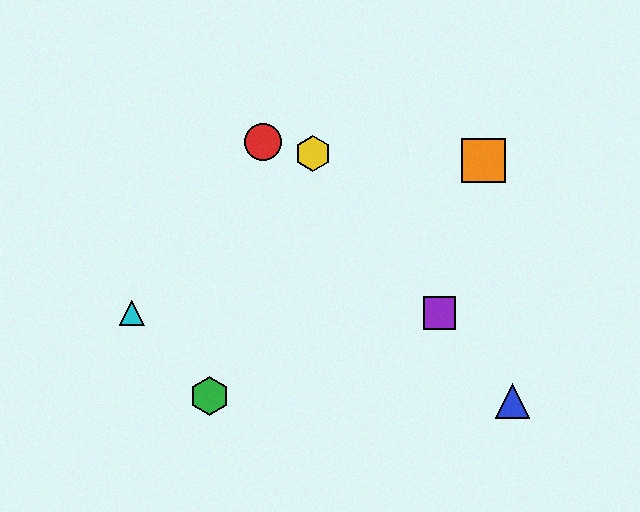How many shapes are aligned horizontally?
2 shapes (the purple square, the cyan triangle) are aligned horizontally.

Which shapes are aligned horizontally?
The purple square, the cyan triangle are aligned horizontally.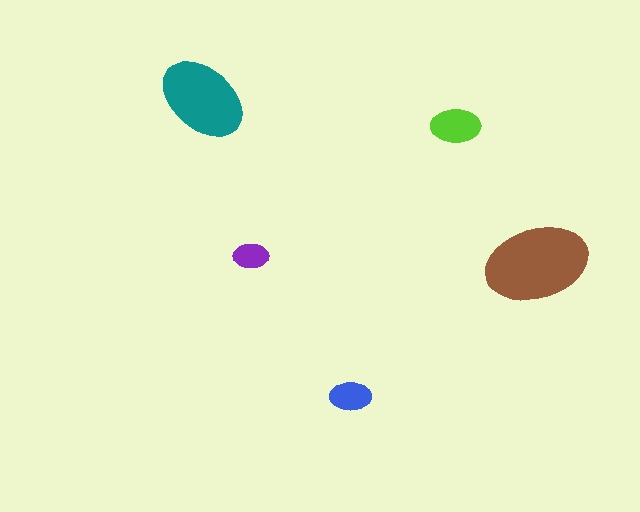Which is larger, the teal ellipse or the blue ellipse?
The teal one.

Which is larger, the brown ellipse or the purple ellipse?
The brown one.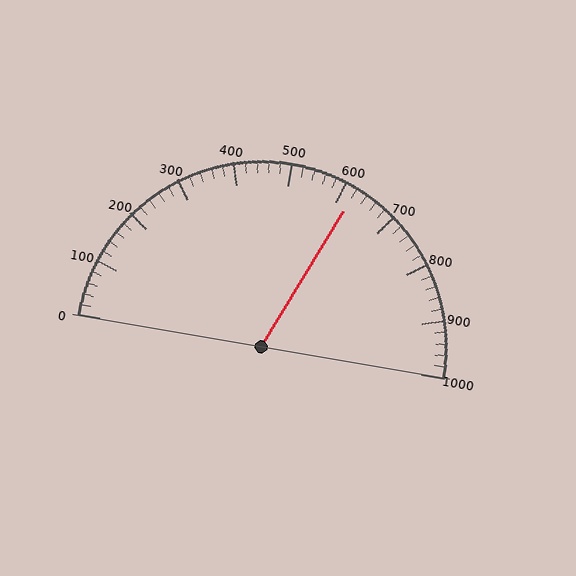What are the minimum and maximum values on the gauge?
The gauge ranges from 0 to 1000.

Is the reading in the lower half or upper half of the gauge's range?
The reading is in the upper half of the range (0 to 1000).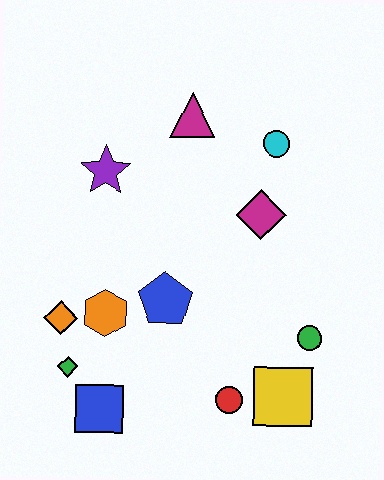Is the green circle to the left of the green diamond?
No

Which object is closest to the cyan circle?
The magenta diamond is closest to the cyan circle.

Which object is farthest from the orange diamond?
The cyan circle is farthest from the orange diamond.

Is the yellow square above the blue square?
Yes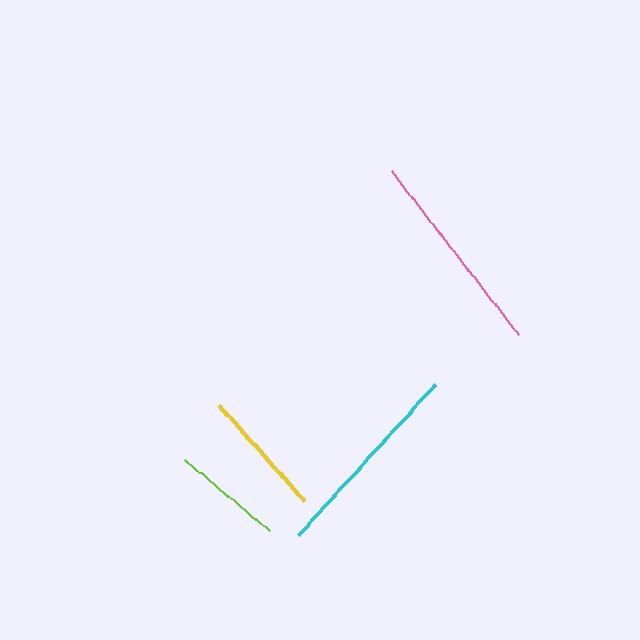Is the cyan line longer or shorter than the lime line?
The cyan line is longer than the lime line.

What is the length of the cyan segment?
The cyan segment is approximately 205 pixels long.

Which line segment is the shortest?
The lime line is the shortest at approximately 111 pixels.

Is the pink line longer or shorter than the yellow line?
The pink line is longer than the yellow line.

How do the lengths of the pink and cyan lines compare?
The pink and cyan lines are approximately the same length.